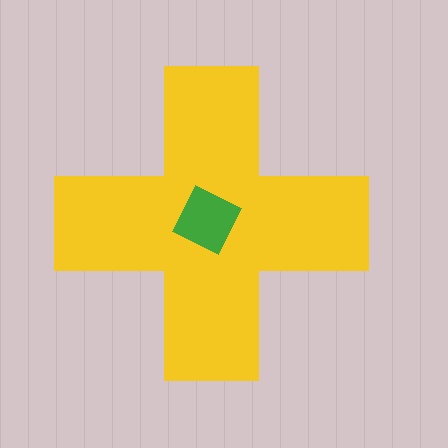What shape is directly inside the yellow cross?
The green square.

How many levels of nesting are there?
2.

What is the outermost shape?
The yellow cross.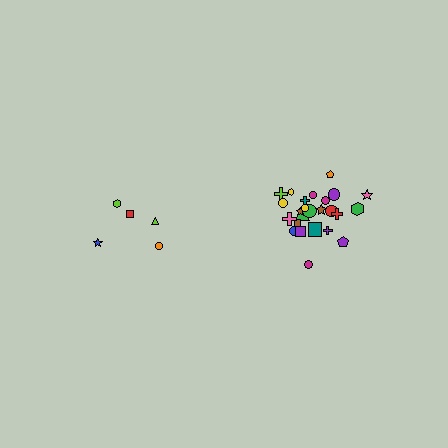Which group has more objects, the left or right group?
The right group.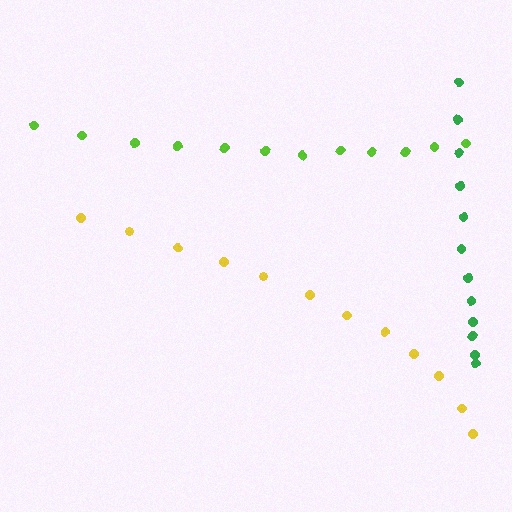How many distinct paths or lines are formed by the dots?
There are 3 distinct paths.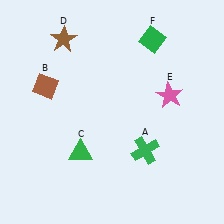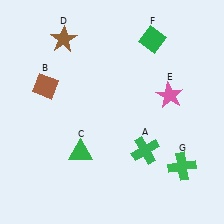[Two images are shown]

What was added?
A green cross (G) was added in Image 2.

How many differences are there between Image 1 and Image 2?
There is 1 difference between the two images.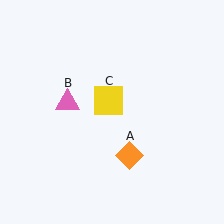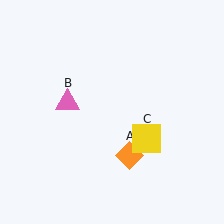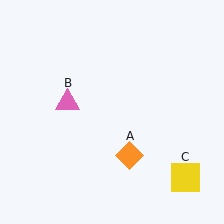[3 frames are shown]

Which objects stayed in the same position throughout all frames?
Orange diamond (object A) and pink triangle (object B) remained stationary.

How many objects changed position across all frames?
1 object changed position: yellow square (object C).